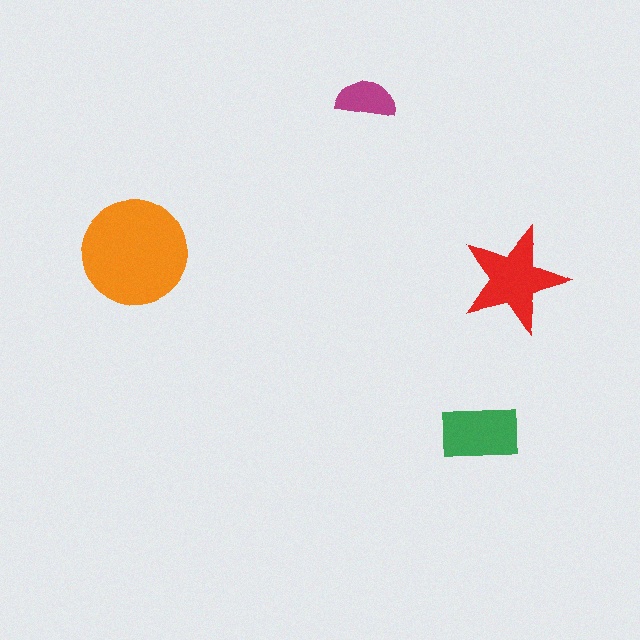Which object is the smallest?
The magenta semicircle.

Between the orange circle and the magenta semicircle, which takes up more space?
The orange circle.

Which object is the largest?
The orange circle.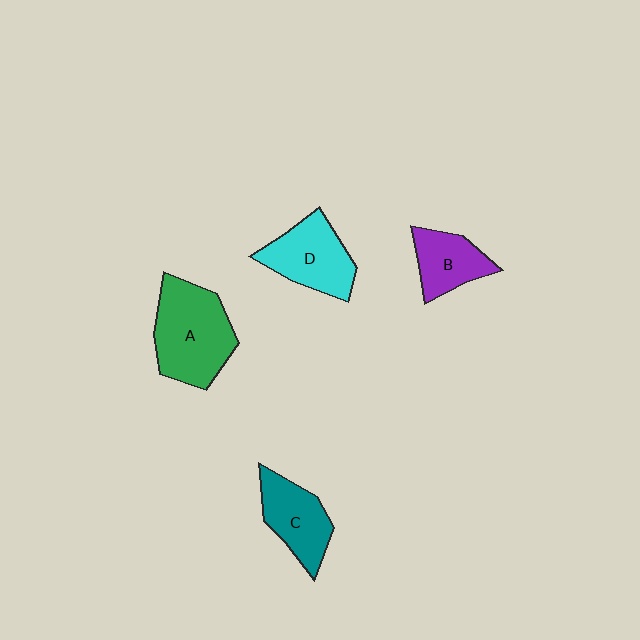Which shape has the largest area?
Shape A (green).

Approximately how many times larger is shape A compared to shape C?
Approximately 1.5 times.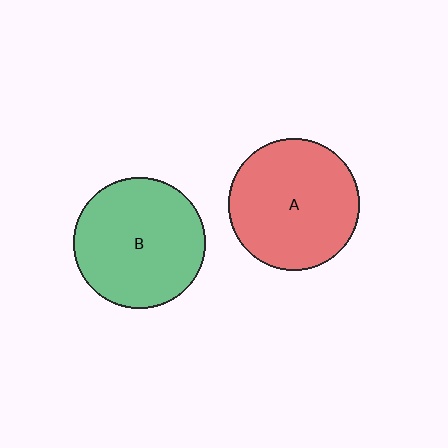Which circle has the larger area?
Circle B (green).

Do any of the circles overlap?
No, none of the circles overlap.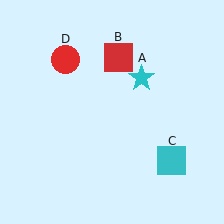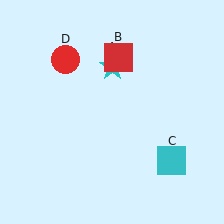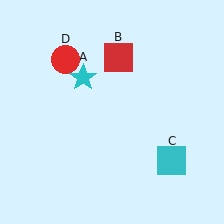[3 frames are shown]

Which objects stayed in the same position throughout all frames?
Red square (object B) and cyan square (object C) and red circle (object D) remained stationary.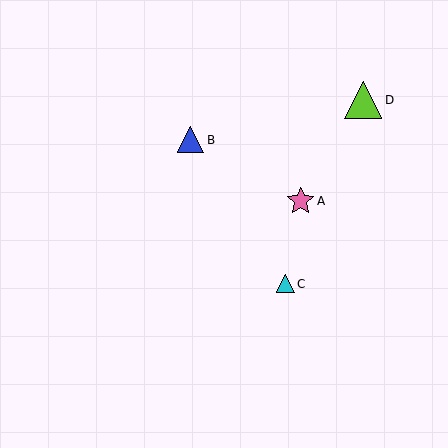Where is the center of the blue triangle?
The center of the blue triangle is at (191, 140).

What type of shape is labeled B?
Shape B is a blue triangle.